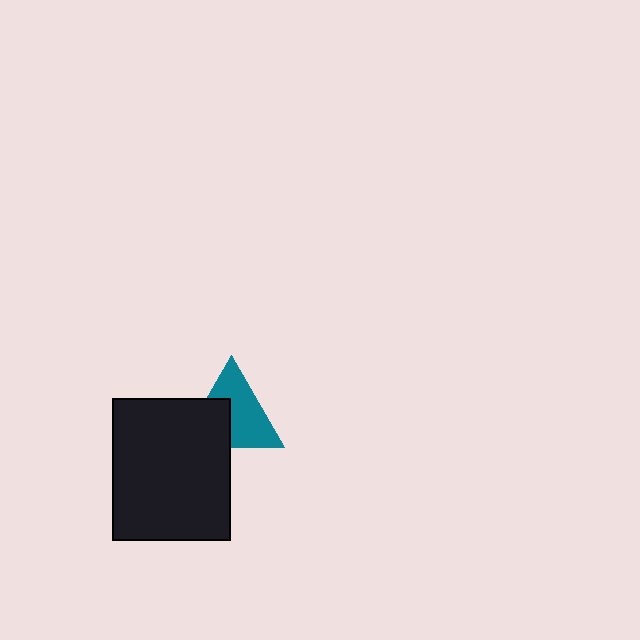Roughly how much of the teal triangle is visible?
About half of it is visible (roughly 61%).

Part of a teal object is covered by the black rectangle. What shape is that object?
It is a triangle.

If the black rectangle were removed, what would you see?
You would see the complete teal triangle.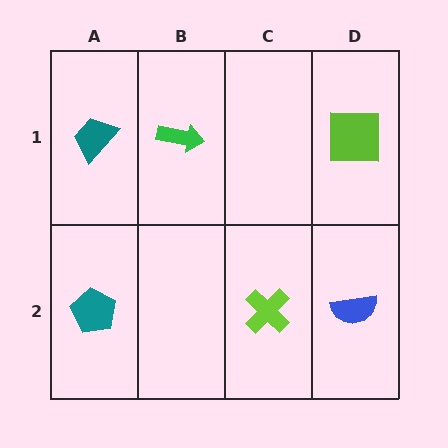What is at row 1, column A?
A teal trapezoid.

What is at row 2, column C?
A lime cross.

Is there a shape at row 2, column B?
No, that cell is empty.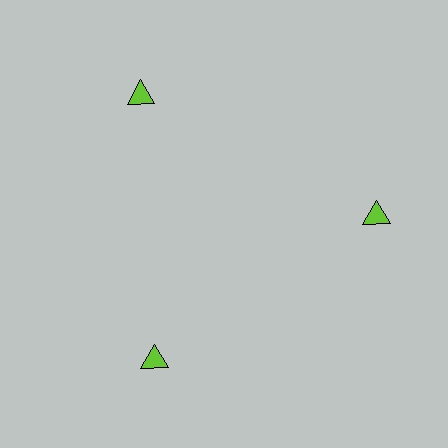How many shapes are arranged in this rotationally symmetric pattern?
There are 3 shapes, arranged in 3 groups of 1.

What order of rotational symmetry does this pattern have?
This pattern has 3-fold rotational symmetry.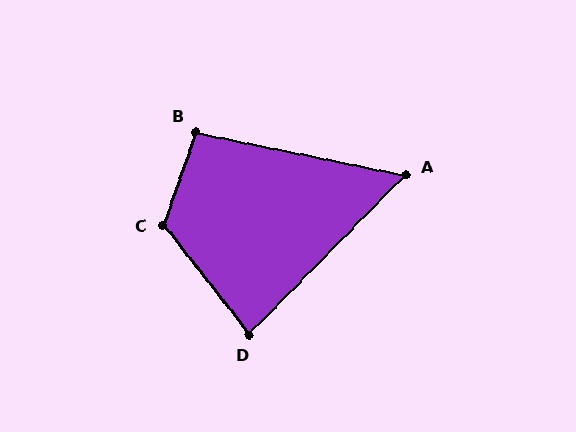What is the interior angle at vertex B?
Approximately 97 degrees (obtuse).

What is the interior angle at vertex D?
Approximately 83 degrees (acute).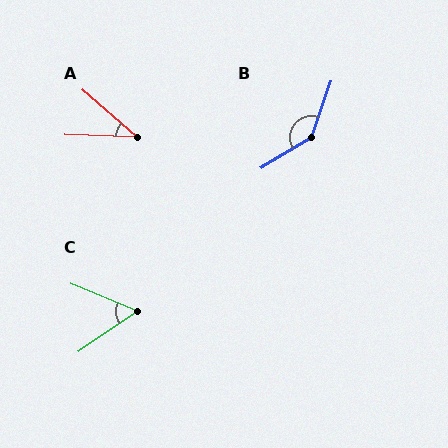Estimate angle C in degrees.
Approximately 57 degrees.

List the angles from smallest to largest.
A (40°), C (57°), B (140°).